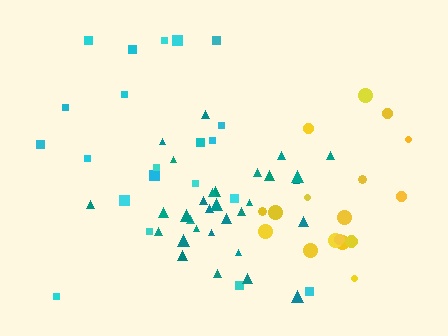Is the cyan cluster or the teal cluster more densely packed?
Teal.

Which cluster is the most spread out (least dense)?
Cyan.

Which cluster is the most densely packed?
Teal.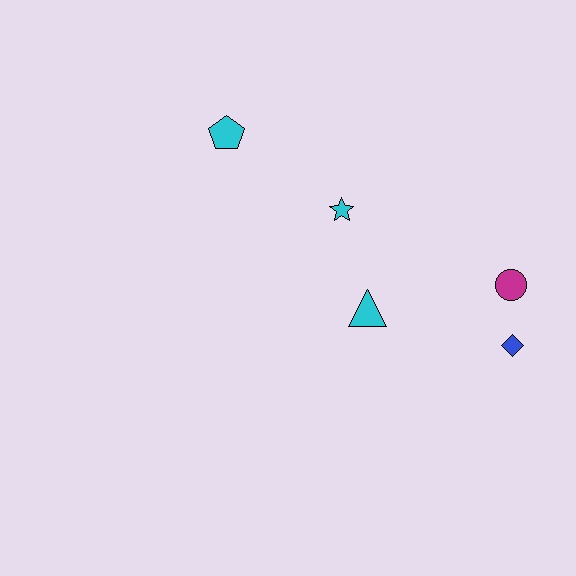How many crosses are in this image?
There are no crosses.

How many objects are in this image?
There are 5 objects.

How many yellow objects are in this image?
There are no yellow objects.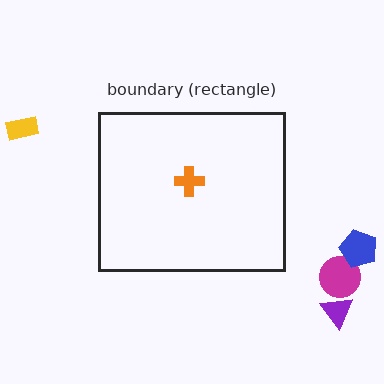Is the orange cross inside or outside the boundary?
Inside.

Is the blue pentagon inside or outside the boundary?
Outside.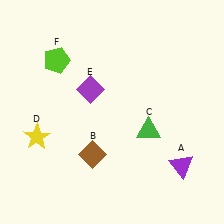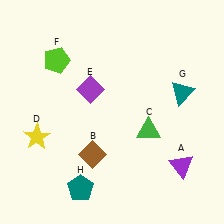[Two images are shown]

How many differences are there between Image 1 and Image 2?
There are 2 differences between the two images.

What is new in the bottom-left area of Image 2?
A teal pentagon (H) was added in the bottom-left area of Image 2.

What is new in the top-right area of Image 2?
A teal triangle (G) was added in the top-right area of Image 2.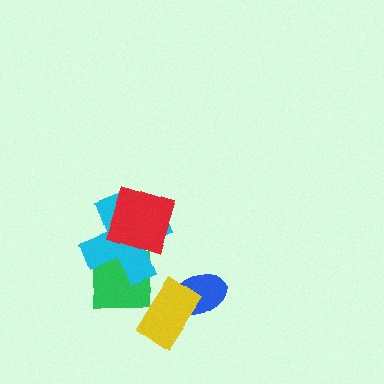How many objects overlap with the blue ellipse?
1 object overlaps with the blue ellipse.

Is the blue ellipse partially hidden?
Yes, it is partially covered by another shape.